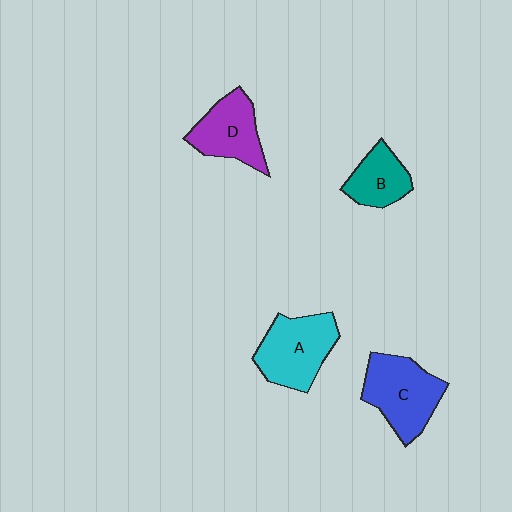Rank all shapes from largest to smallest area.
From largest to smallest: C (blue), A (cyan), D (purple), B (teal).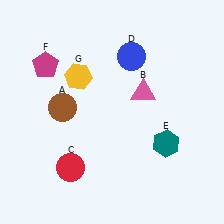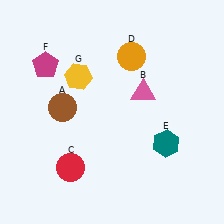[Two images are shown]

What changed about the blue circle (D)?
In Image 1, D is blue. In Image 2, it changed to orange.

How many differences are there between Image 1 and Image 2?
There is 1 difference between the two images.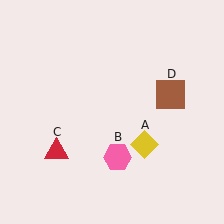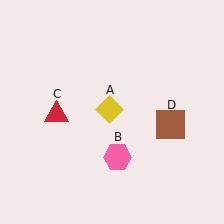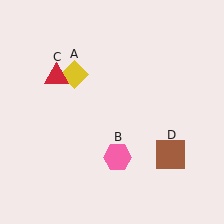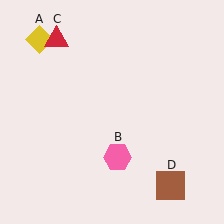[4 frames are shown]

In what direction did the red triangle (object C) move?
The red triangle (object C) moved up.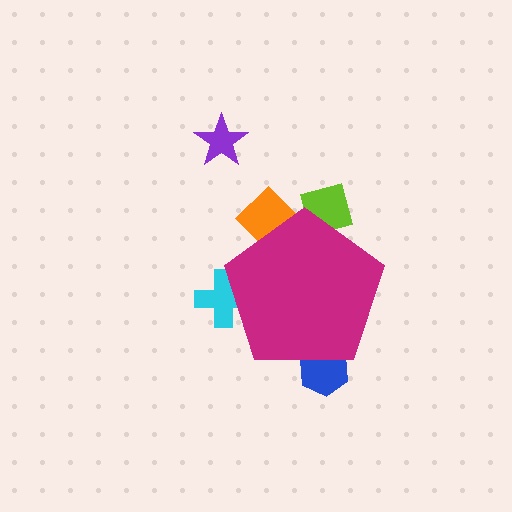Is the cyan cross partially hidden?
Yes, the cyan cross is partially hidden behind the magenta pentagon.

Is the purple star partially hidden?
No, the purple star is fully visible.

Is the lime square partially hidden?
Yes, the lime square is partially hidden behind the magenta pentagon.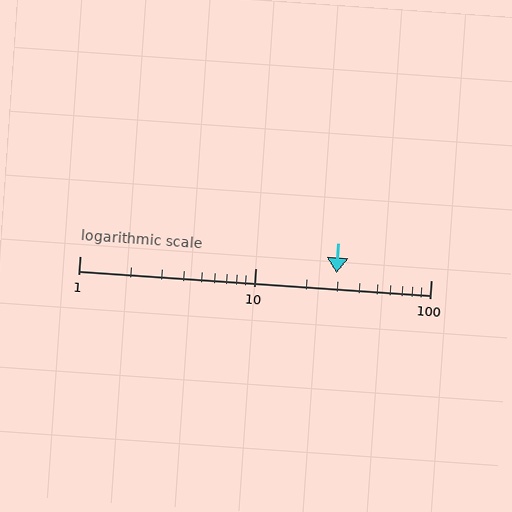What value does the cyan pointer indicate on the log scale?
The pointer indicates approximately 29.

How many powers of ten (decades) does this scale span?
The scale spans 2 decades, from 1 to 100.